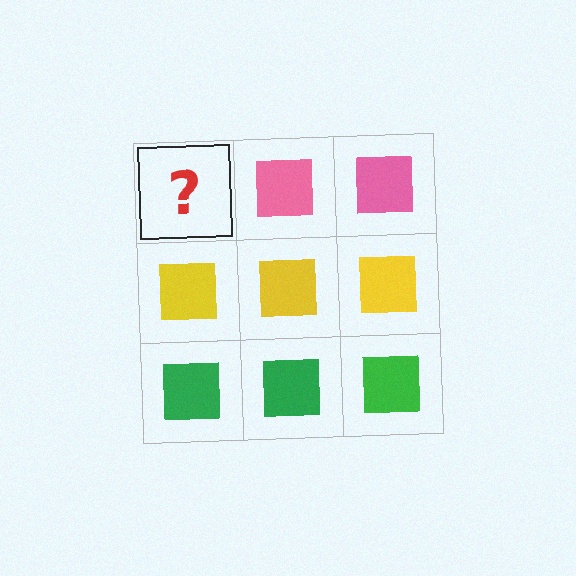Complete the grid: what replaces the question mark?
The question mark should be replaced with a pink square.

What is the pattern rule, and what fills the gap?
The rule is that each row has a consistent color. The gap should be filled with a pink square.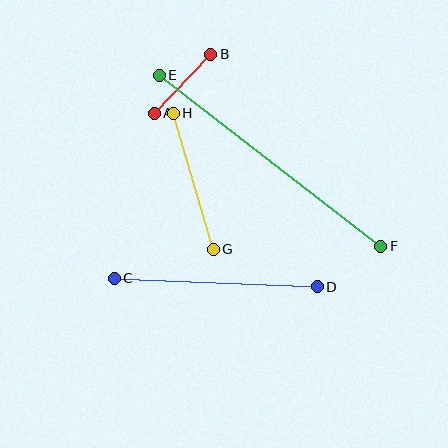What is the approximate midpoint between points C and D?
The midpoint is at approximately (216, 283) pixels.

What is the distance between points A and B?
The distance is approximately 82 pixels.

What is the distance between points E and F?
The distance is approximately 280 pixels.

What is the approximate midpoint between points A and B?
The midpoint is at approximately (183, 84) pixels.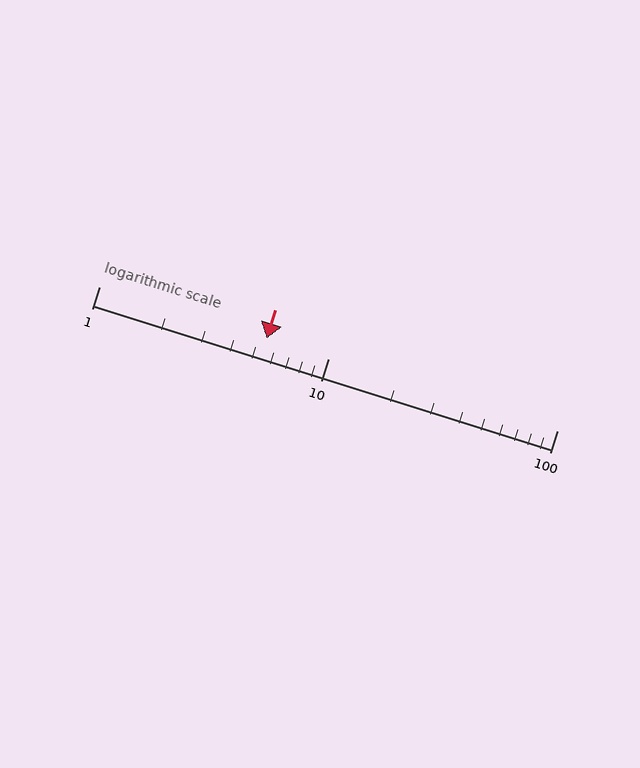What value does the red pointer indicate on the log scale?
The pointer indicates approximately 5.4.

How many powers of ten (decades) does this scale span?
The scale spans 2 decades, from 1 to 100.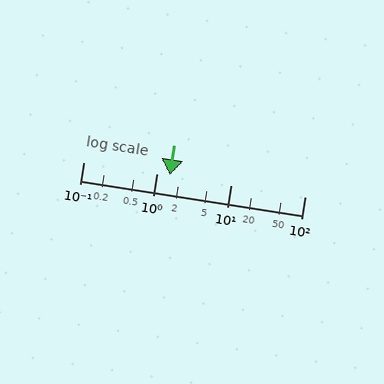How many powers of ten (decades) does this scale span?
The scale spans 3 decades, from 0.1 to 100.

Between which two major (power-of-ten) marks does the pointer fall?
The pointer is between 1 and 10.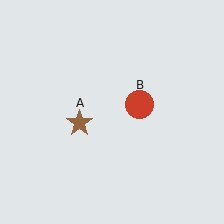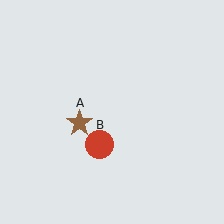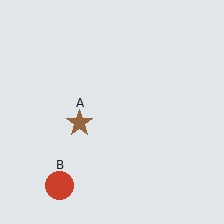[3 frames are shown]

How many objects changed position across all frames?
1 object changed position: red circle (object B).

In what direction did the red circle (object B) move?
The red circle (object B) moved down and to the left.